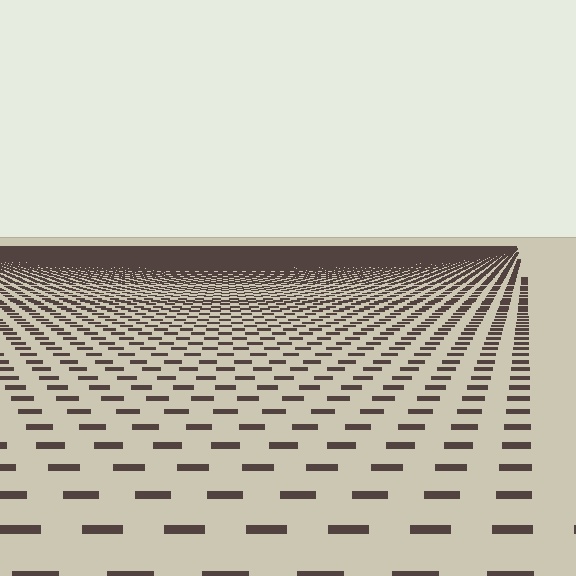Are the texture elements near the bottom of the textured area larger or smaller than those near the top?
Larger. Near the bottom, elements are closer to the viewer and appear at a bigger on-screen size.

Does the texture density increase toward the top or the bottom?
Density increases toward the top.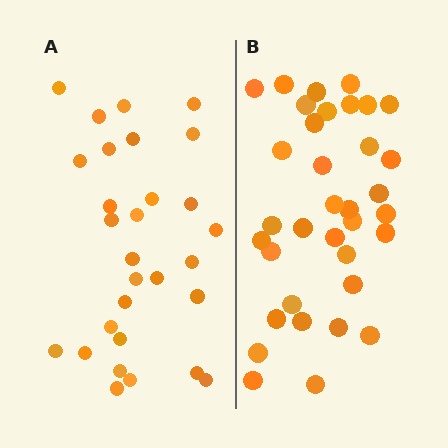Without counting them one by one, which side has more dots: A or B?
Region B (the right region) has more dots.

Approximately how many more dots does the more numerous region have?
Region B has about 6 more dots than region A.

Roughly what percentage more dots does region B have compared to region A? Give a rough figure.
About 20% more.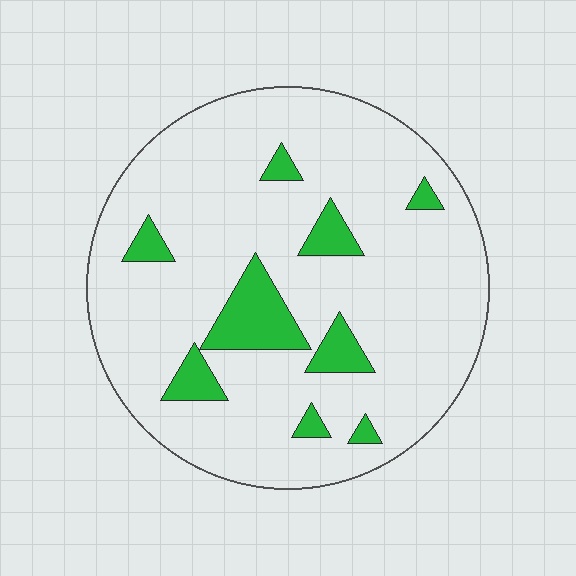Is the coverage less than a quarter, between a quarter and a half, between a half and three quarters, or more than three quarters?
Less than a quarter.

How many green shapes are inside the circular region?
9.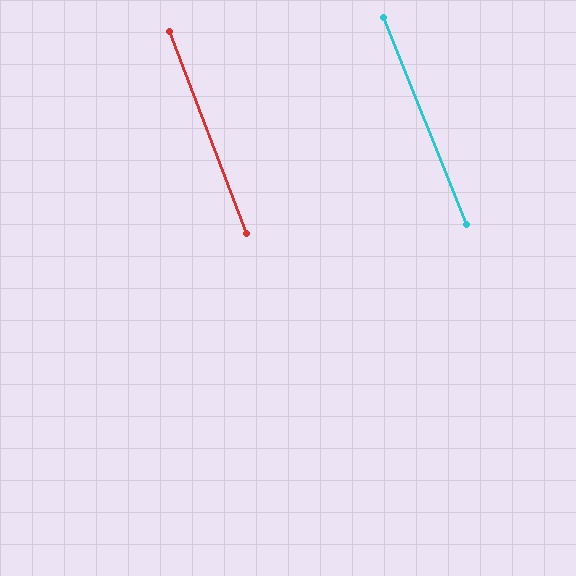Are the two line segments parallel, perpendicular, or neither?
Parallel — their directions differ by only 1.2°.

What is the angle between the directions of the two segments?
Approximately 1 degree.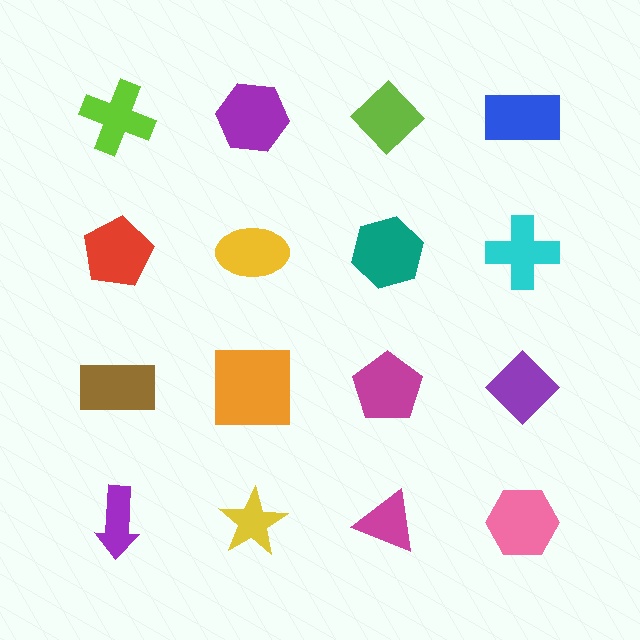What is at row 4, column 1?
A purple arrow.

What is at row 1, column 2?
A purple hexagon.